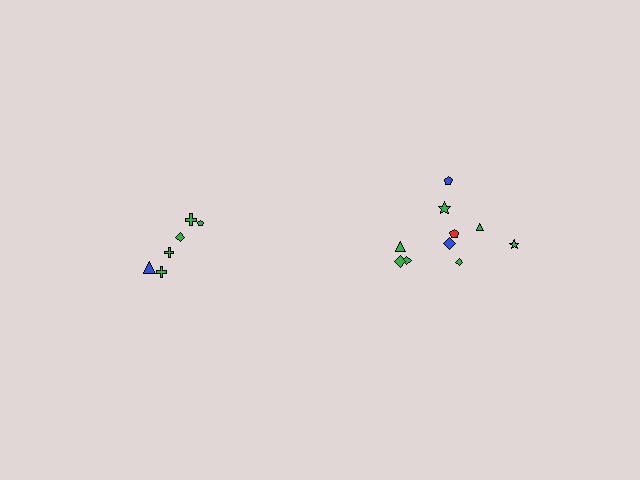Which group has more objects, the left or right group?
The right group.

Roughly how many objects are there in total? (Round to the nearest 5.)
Roughly 15 objects in total.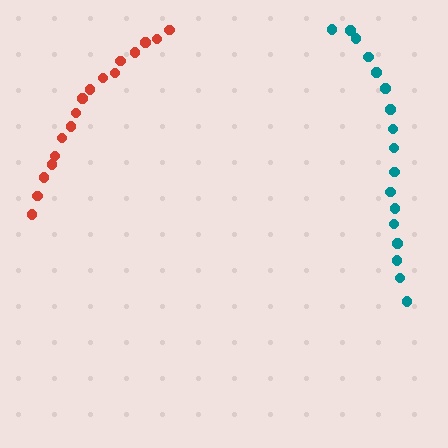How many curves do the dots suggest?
There are 2 distinct paths.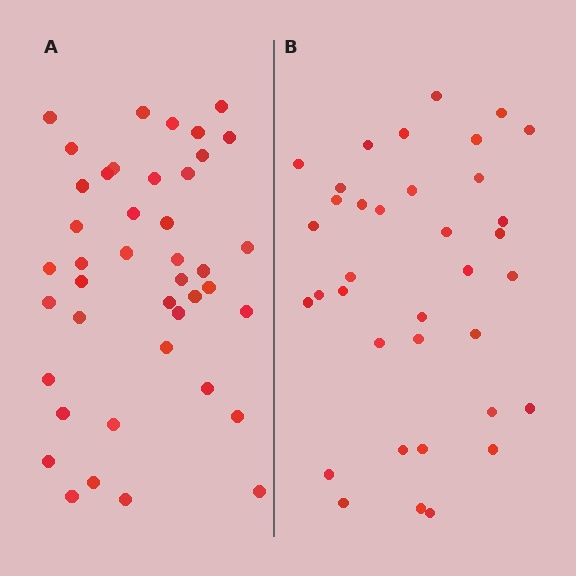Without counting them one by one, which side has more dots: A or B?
Region A (the left region) has more dots.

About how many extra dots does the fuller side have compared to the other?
Region A has about 6 more dots than region B.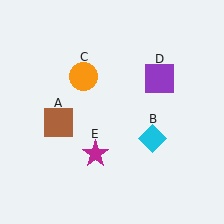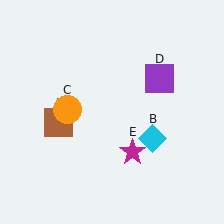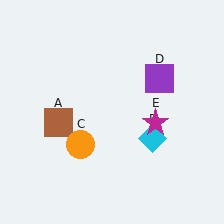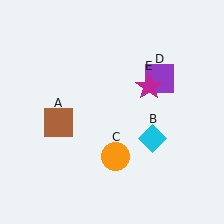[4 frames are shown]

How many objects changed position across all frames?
2 objects changed position: orange circle (object C), magenta star (object E).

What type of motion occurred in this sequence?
The orange circle (object C), magenta star (object E) rotated counterclockwise around the center of the scene.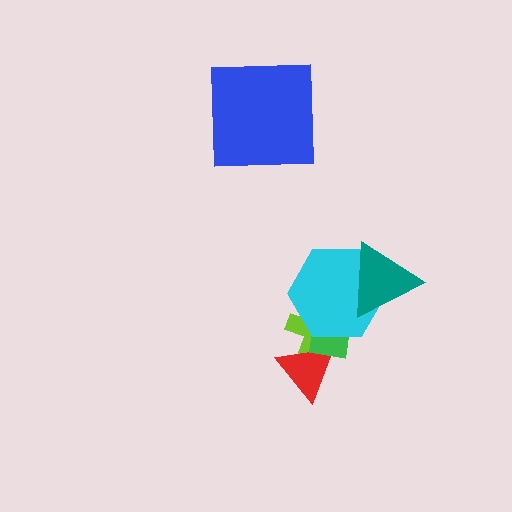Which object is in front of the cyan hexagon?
The teal triangle is in front of the cyan hexagon.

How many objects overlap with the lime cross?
3 objects overlap with the lime cross.